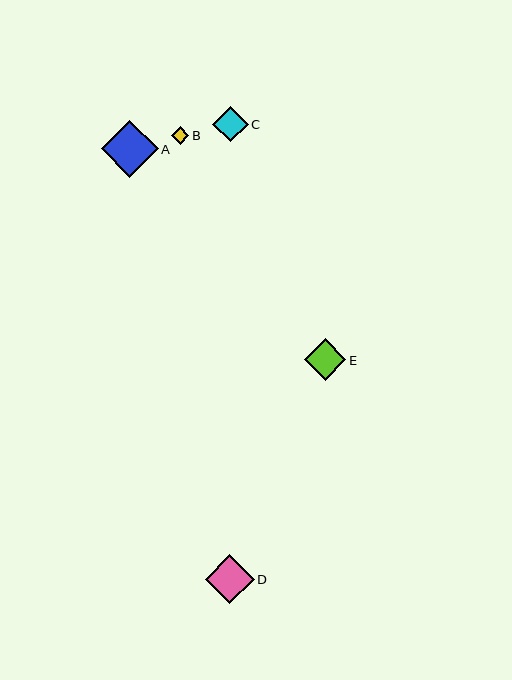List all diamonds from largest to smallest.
From largest to smallest: A, D, E, C, B.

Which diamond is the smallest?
Diamond B is the smallest with a size of approximately 17 pixels.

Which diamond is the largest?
Diamond A is the largest with a size of approximately 57 pixels.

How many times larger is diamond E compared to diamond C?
Diamond E is approximately 1.2 times the size of diamond C.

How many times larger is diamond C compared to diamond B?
Diamond C is approximately 2.0 times the size of diamond B.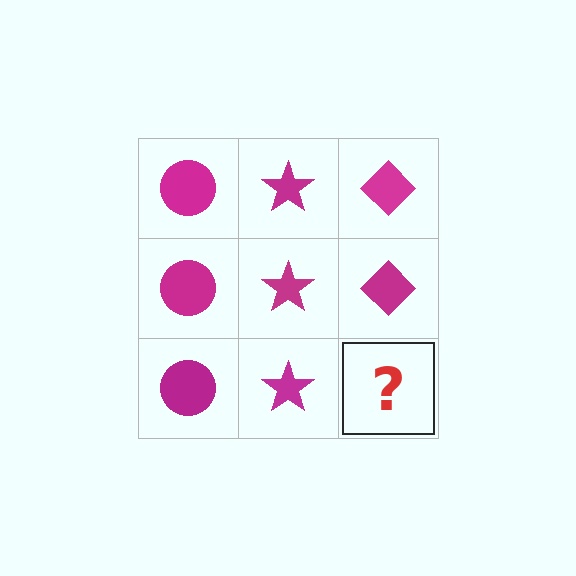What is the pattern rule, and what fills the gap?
The rule is that each column has a consistent shape. The gap should be filled with a magenta diamond.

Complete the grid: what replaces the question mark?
The question mark should be replaced with a magenta diamond.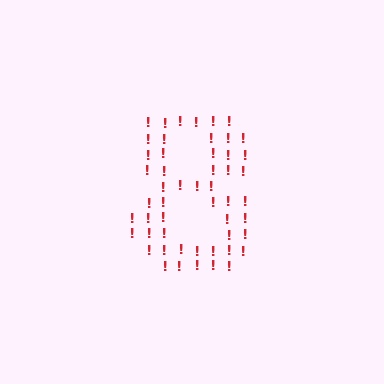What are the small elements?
The small elements are exclamation marks.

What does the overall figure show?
The overall figure shows the digit 8.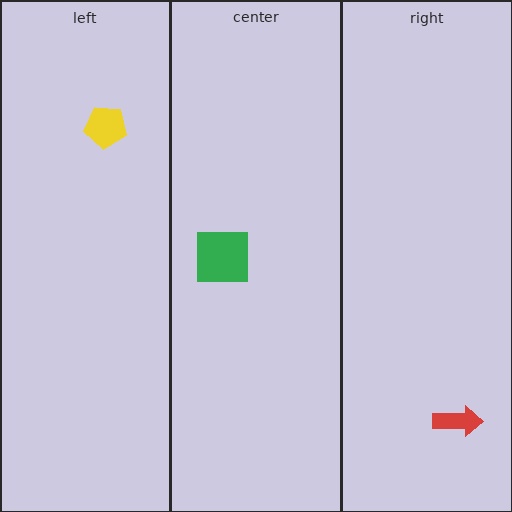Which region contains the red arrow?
The right region.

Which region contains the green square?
The center region.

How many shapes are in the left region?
1.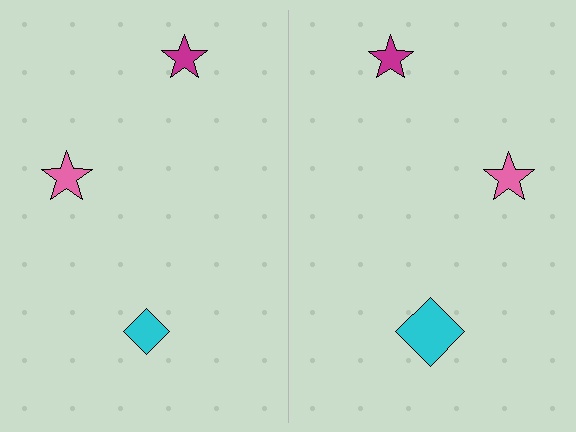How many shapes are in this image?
There are 6 shapes in this image.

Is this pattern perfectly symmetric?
No, the pattern is not perfectly symmetric. The cyan diamond on the right side has a different size than its mirror counterpart.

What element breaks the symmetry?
The cyan diamond on the right side has a different size than its mirror counterpart.